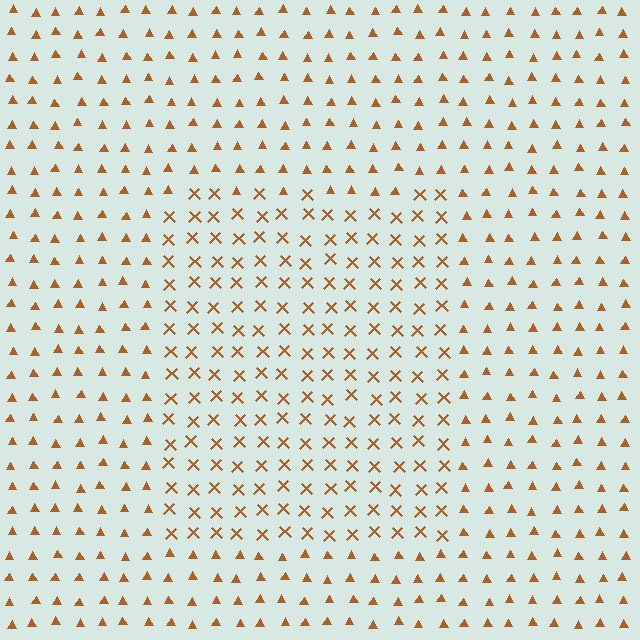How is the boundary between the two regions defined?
The boundary is defined by a change in element shape: X marks inside vs. triangles outside. All elements share the same color and spacing.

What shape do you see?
I see a rectangle.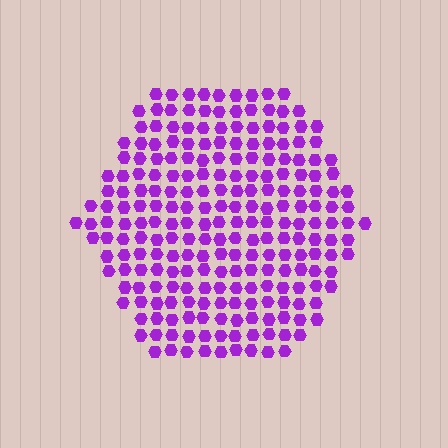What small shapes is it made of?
It is made of small hexagons.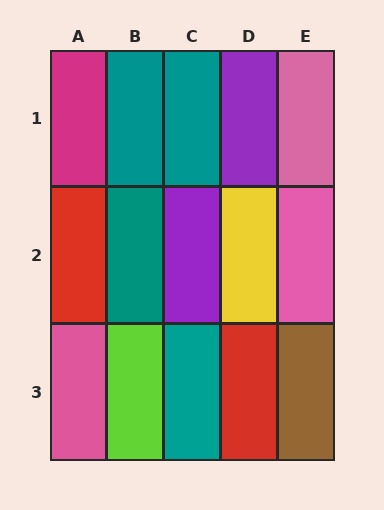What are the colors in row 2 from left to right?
Red, teal, purple, yellow, pink.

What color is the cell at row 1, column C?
Teal.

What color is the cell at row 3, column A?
Pink.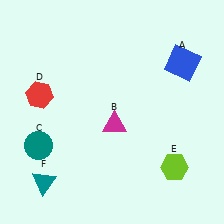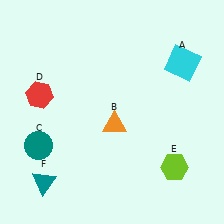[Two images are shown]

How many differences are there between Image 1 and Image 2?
There are 2 differences between the two images.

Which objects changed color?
A changed from blue to cyan. B changed from magenta to orange.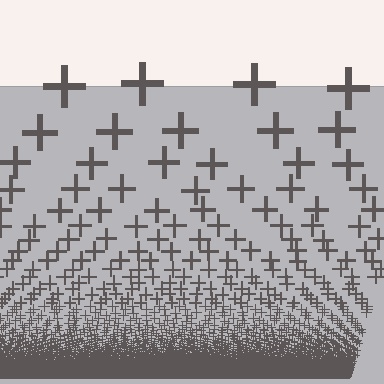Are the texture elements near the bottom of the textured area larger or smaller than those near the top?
Smaller. The gradient is inverted — elements near the bottom are smaller and denser.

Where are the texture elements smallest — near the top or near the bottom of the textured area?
Near the bottom.